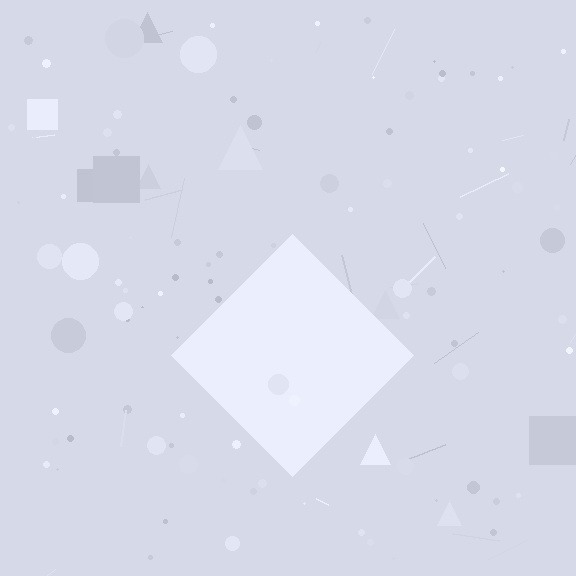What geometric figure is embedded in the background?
A diamond is embedded in the background.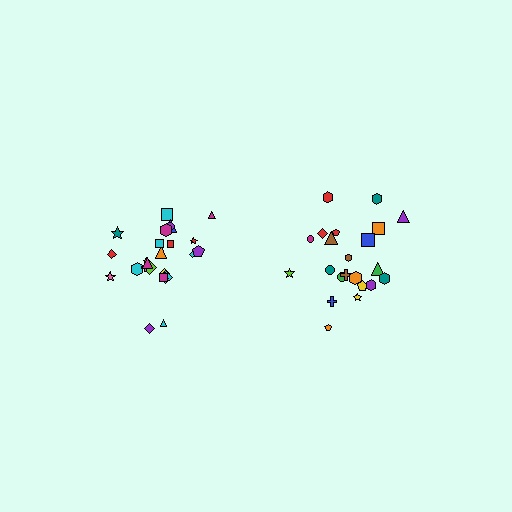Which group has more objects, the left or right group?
The left group.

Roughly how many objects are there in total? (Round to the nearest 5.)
Roughly 45 objects in total.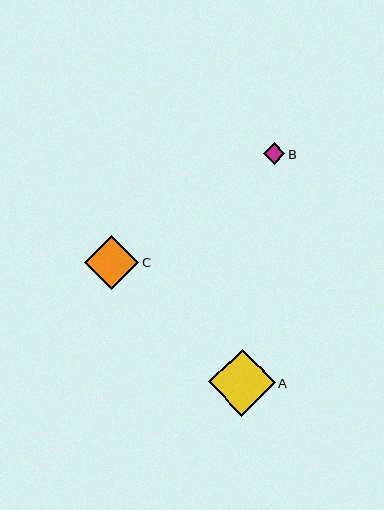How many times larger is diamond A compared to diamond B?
Diamond A is approximately 3.1 times the size of diamond B.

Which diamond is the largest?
Diamond A is the largest with a size of approximately 66 pixels.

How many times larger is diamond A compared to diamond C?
Diamond A is approximately 1.2 times the size of diamond C.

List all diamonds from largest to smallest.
From largest to smallest: A, C, B.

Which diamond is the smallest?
Diamond B is the smallest with a size of approximately 22 pixels.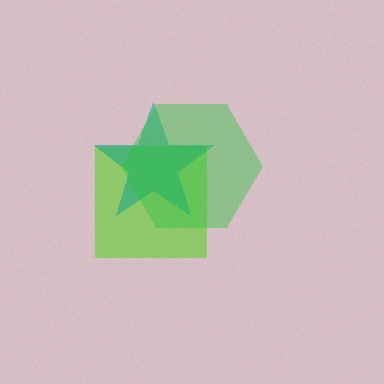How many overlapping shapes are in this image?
There are 3 overlapping shapes in the image.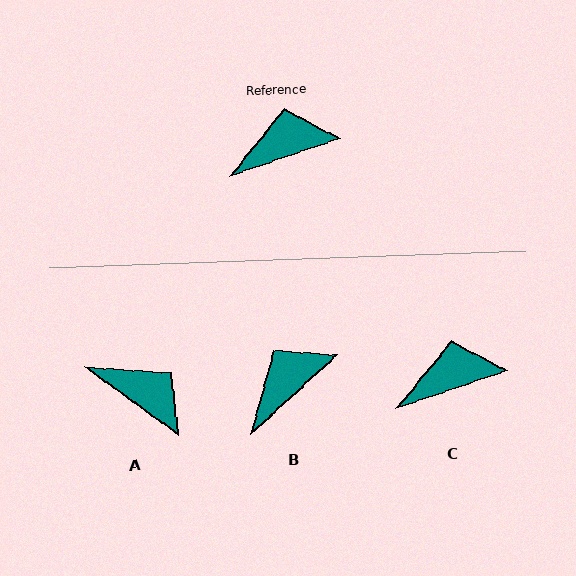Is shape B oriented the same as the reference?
No, it is off by about 24 degrees.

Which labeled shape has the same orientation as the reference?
C.